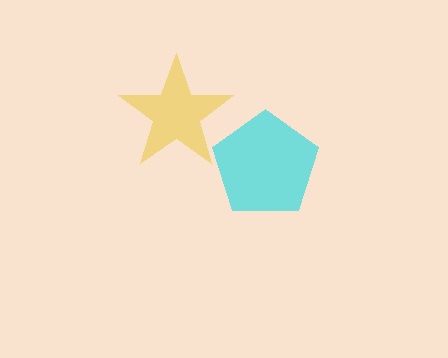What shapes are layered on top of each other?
The layered shapes are: a yellow star, a cyan pentagon.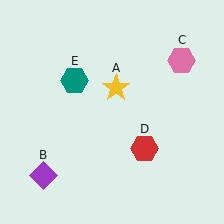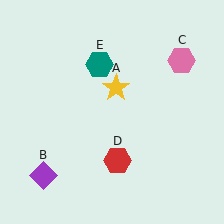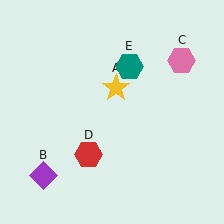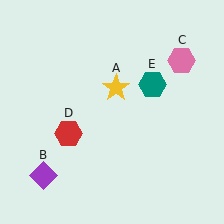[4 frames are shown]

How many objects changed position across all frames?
2 objects changed position: red hexagon (object D), teal hexagon (object E).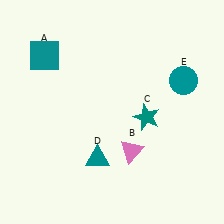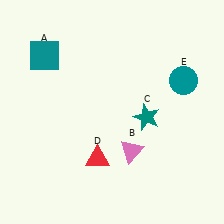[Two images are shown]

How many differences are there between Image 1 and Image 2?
There is 1 difference between the two images.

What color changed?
The triangle (D) changed from teal in Image 1 to red in Image 2.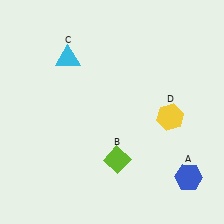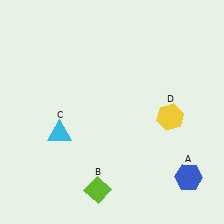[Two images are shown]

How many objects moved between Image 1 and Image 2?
2 objects moved between the two images.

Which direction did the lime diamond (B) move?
The lime diamond (B) moved down.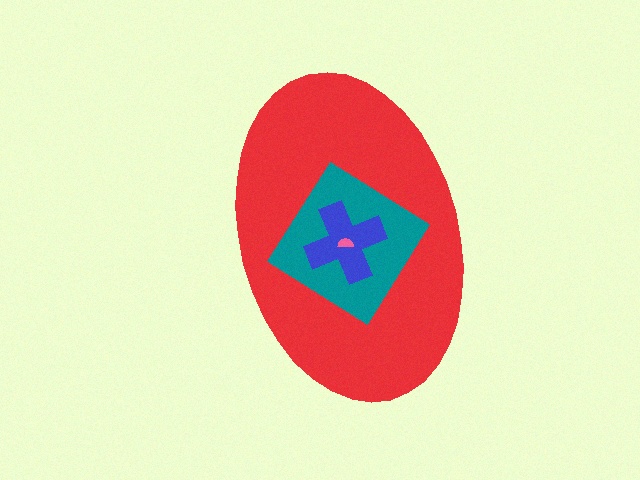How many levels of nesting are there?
4.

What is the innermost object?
The pink semicircle.